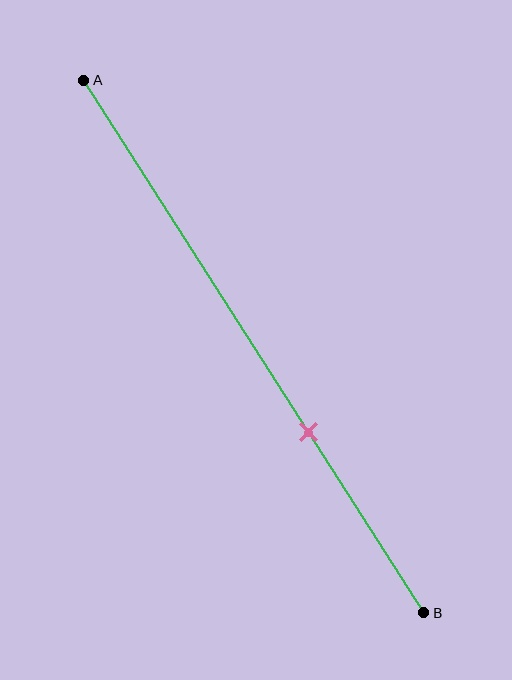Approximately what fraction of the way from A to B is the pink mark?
The pink mark is approximately 65% of the way from A to B.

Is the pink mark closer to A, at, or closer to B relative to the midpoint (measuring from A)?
The pink mark is closer to point B than the midpoint of segment AB.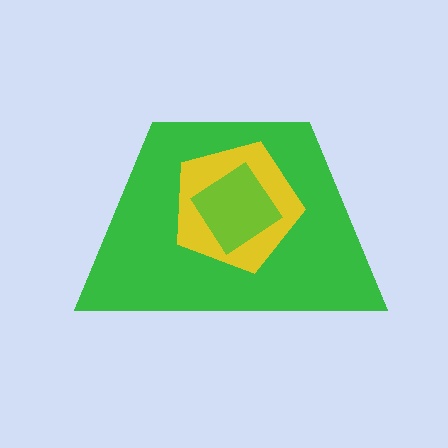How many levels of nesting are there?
3.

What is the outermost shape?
The green trapezoid.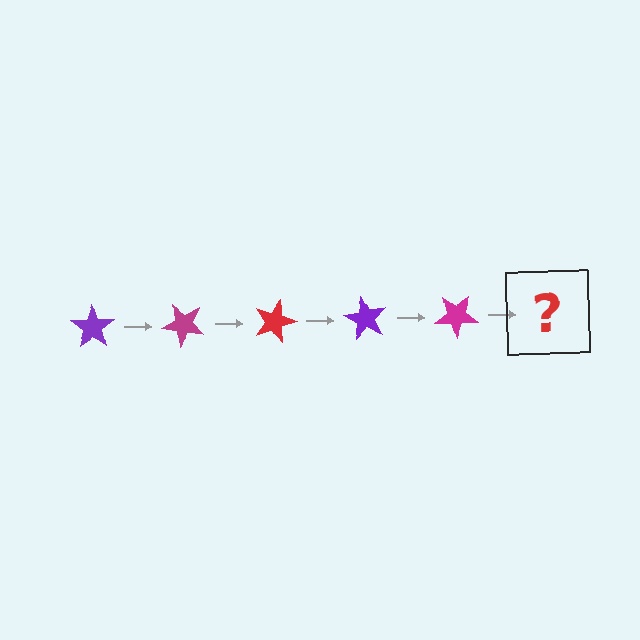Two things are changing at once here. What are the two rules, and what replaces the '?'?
The two rules are that it rotates 45 degrees each step and the color cycles through purple, magenta, and red. The '?' should be a red star, rotated 225 degrees from the start.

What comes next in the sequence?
The next element should be a red star, rotated 225 degrees from the start.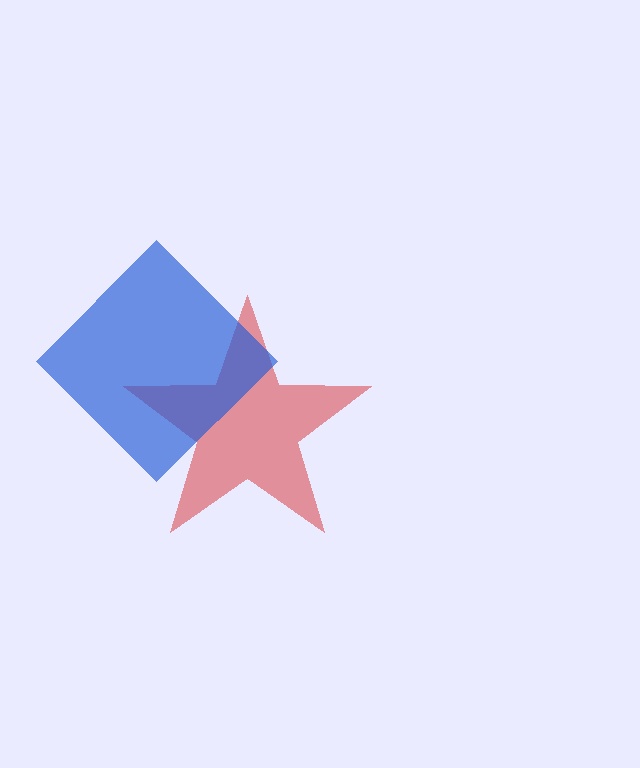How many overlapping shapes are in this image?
There are 2 overlapping shapes in the image.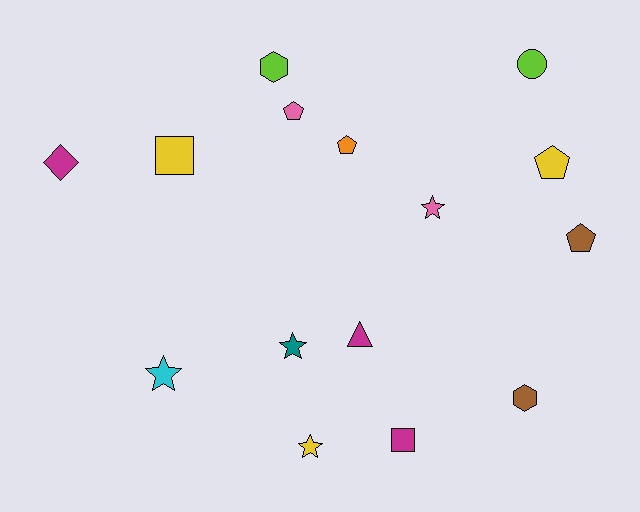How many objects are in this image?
There are 15 objects.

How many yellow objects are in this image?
There are 3 yellow objects.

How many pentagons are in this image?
There are 4 pentagons.